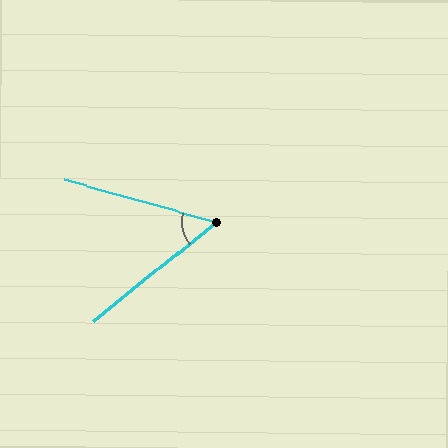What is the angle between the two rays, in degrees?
Approximately 54 degrees.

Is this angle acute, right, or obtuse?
It is acute.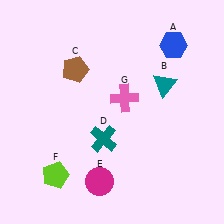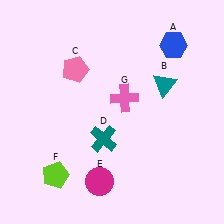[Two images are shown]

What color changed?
The pentagon (C) changed from brown in Image 1 to pink in Image 2.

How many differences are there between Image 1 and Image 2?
There is 1 difference between the two images.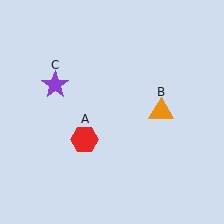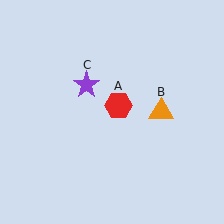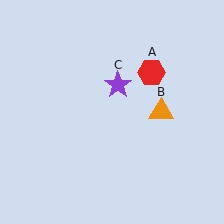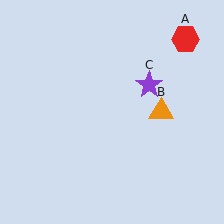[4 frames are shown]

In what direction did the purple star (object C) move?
The purple star (object C) moved right.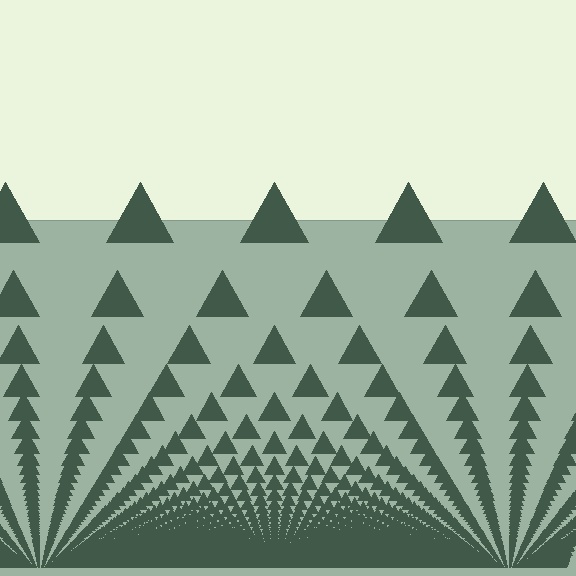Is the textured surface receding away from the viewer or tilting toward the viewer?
The surface appears to tilt toward the viewer. Texture elements get larger and sparser toward the top.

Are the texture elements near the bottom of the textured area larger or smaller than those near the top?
Smaller. The gradient is inverted — elements near the bottom are smaller and denser.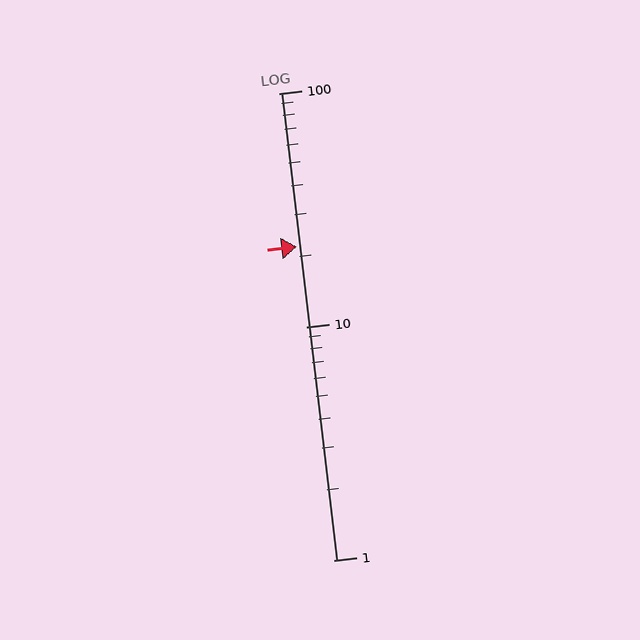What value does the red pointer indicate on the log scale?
The pointer indicates approximately 22.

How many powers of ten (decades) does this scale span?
The scale spans 2 decades, from 1 to 100.